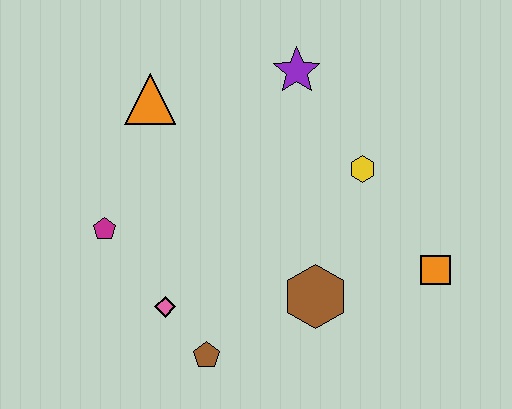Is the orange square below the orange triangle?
Yes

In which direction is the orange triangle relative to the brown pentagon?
The orange triangle is above the brown pentagon.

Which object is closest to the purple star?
The yellow hexagon is closest to the purple star.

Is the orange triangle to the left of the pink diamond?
Yes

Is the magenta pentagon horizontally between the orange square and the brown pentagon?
No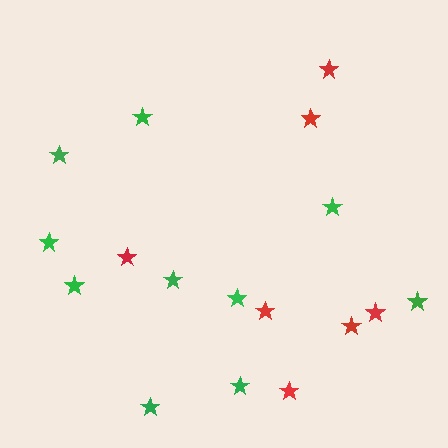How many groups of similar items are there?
There are 2 groups: one group of green stars (10) and one group of red stars (7).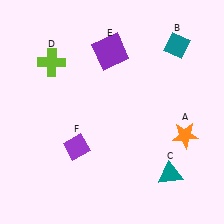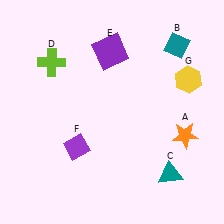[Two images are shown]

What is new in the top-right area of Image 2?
A yellow hexagon (G) was added in the top-right area of Image 2.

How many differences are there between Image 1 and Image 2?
There is 1 difference between the two images.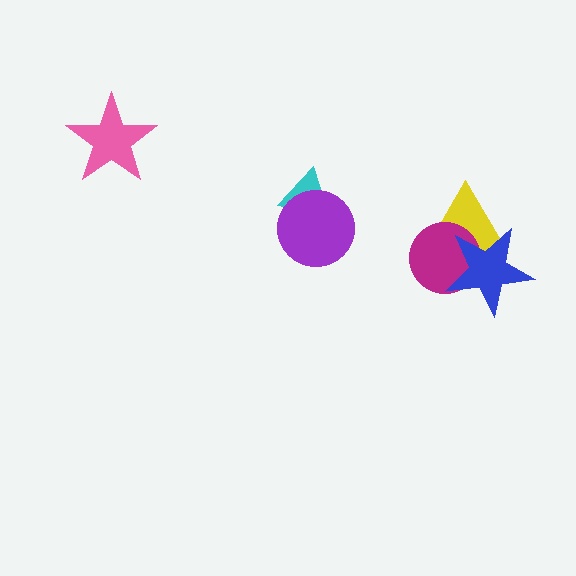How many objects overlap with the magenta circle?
2 objects overlap with the magenta circle.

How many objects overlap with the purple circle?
1 object overlaps with the purple circle.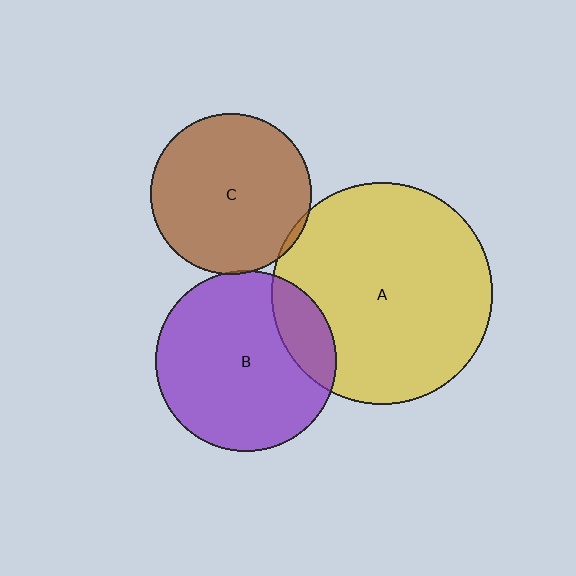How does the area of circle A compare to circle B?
Approximately 1.5 times.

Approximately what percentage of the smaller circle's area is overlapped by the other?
Approximately 5%.